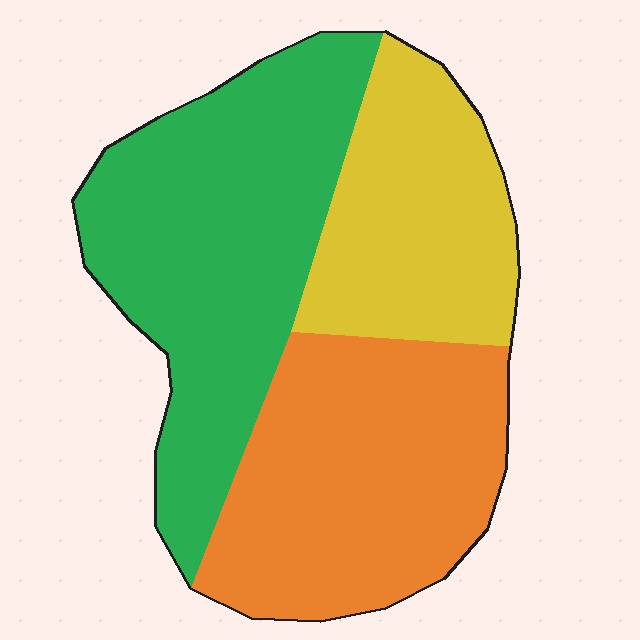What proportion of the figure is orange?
Orange covers 35% of the figure.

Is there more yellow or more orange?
Orange.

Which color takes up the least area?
Yellow, at roughly 25%.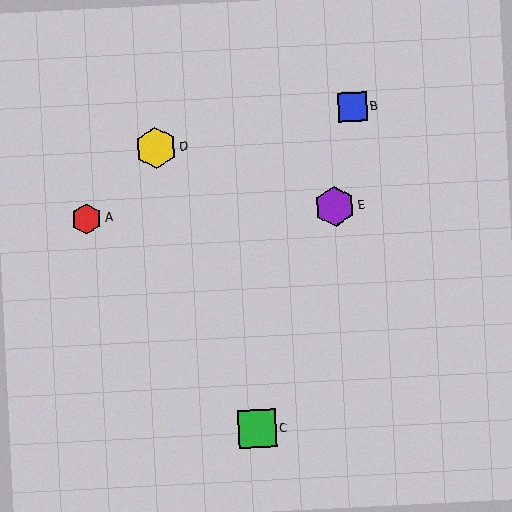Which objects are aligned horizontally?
Objects A, E are aligned horizontally.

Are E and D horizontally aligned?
No, E is at y≈206 and D is at y≈148.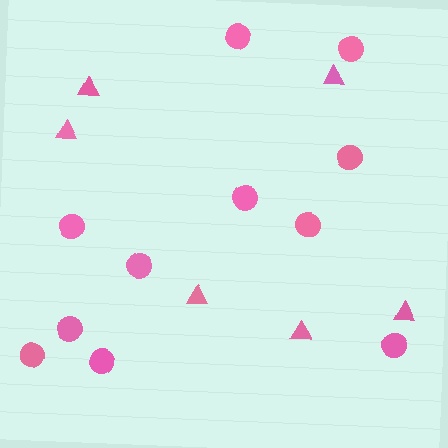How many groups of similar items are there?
There are 2 groups: one group of circles (11) and one group of triangles (6).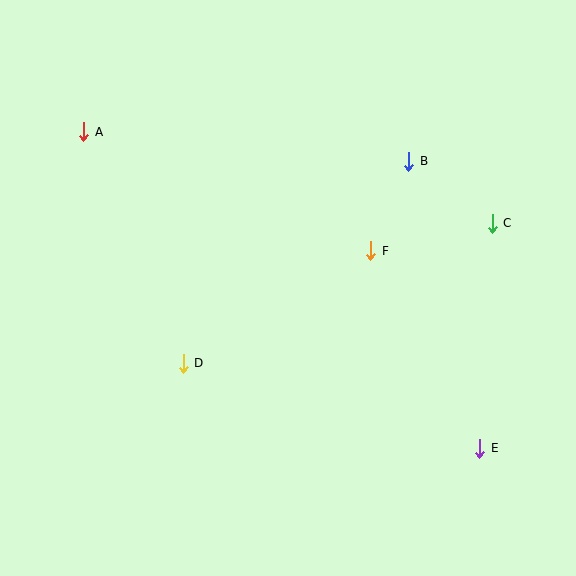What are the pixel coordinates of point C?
Point C is at (492, 223).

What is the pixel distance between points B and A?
The distance between B and A is 326 pixels.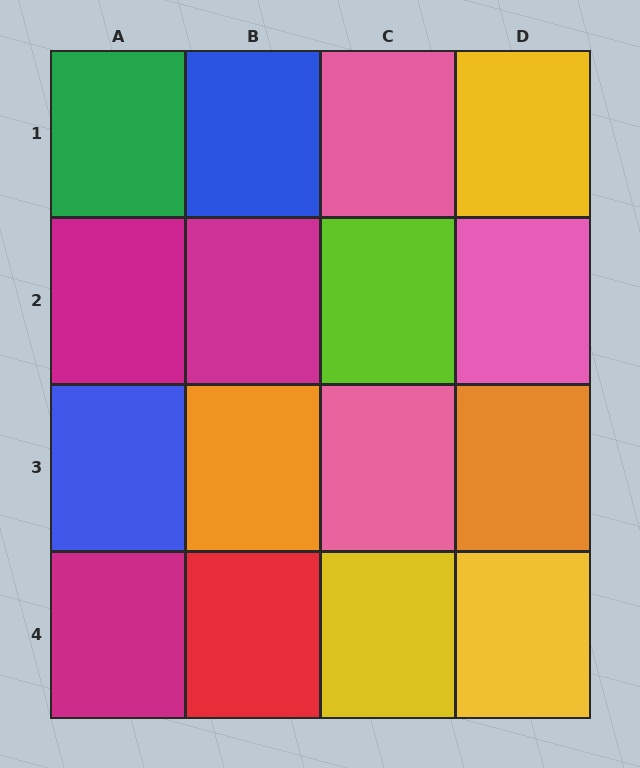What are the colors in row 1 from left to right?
Green, blue, pink, yellow.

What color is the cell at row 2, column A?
Magenta.